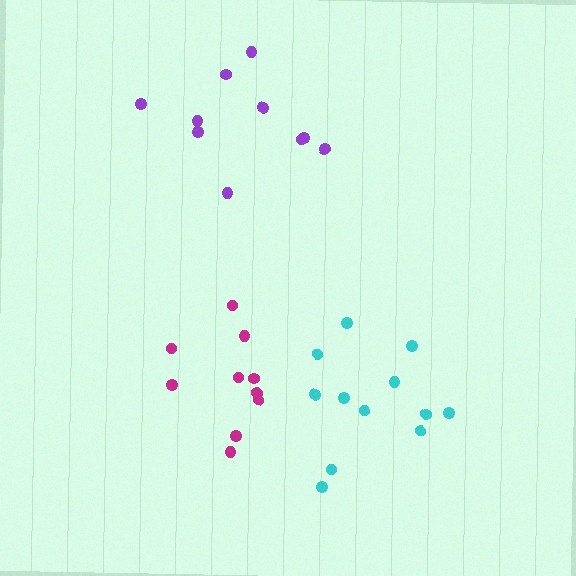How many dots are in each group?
Group 1: 10 dots, Group 2: 12 dots, Group 3: 10 dots (32 total).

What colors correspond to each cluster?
The clusters are colored: magenta, cyan, purple.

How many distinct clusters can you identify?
There are 3 distinct clusters.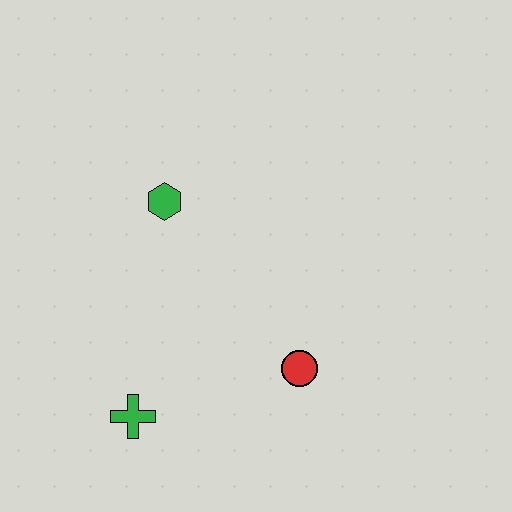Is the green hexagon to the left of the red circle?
Yes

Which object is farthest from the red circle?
The green hexagon is farthest from the red circle.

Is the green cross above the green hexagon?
No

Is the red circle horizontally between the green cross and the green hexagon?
No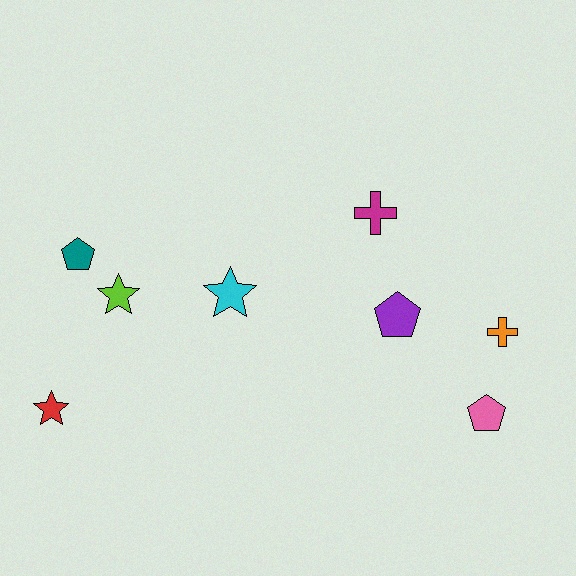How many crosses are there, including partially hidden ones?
There are 2 crosses.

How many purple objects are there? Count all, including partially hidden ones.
There is 1 purple object.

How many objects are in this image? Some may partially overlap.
There are 8 objects.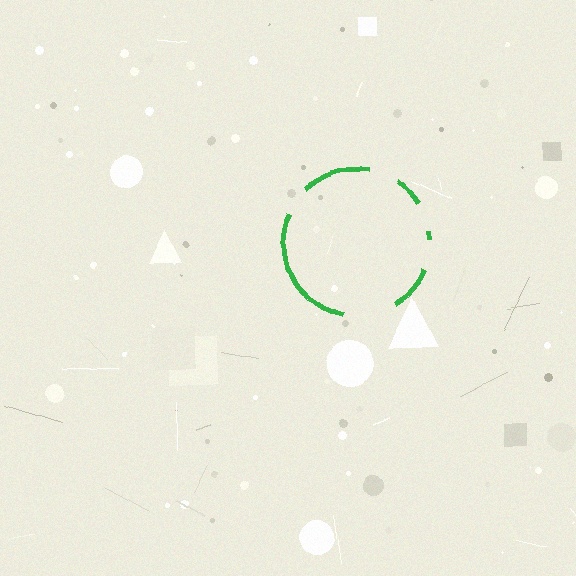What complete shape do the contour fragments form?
The contour fragments form a circle.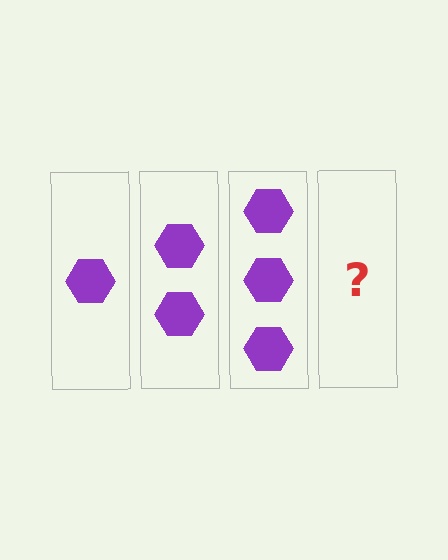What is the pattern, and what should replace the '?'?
The pattern is that each step adds one more hexagon. The '?' should be 4 hexagons.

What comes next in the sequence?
The next element should be 4 hexagons.